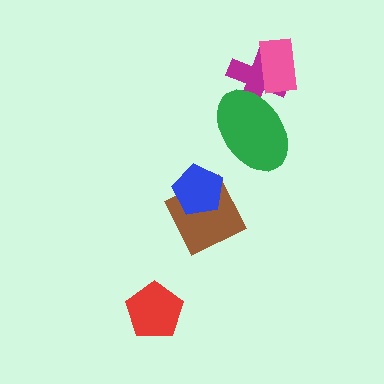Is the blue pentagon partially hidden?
No, no other shape covers it.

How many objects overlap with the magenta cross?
2 objects overlap with the magenta cross.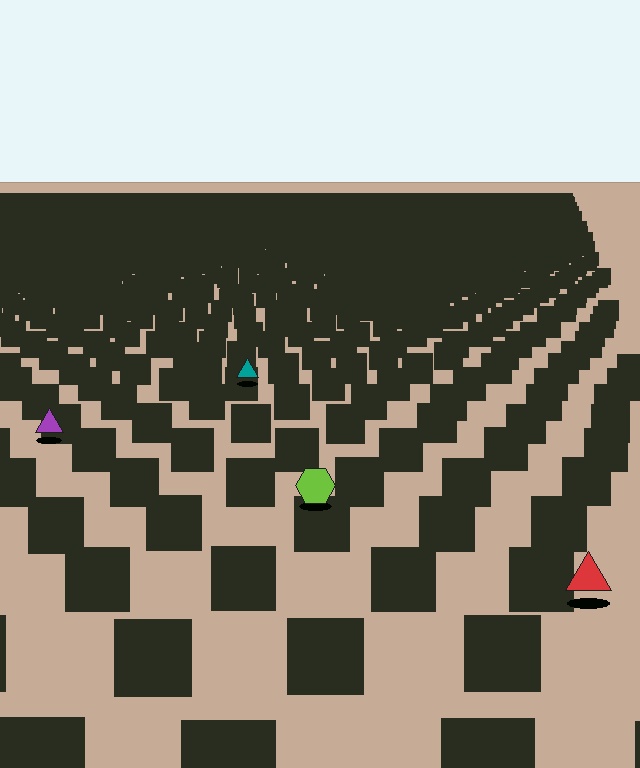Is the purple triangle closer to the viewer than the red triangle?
No. The red triangle is closer — you can tell from the texture gradient: the ground texture is coarser near it.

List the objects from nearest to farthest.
From nearest to farthest: the red triangle, the lime hexagon, the purple triangle, the teal triangle.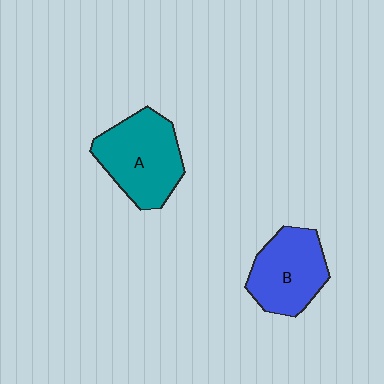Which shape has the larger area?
Shape A (teal).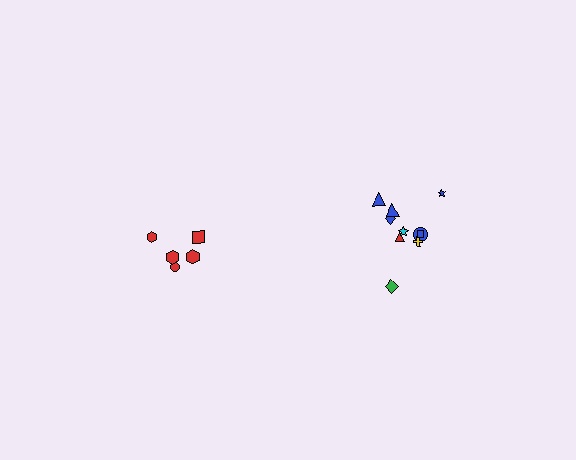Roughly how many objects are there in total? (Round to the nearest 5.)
Roughly 15 objects in total.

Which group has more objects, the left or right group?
The right group.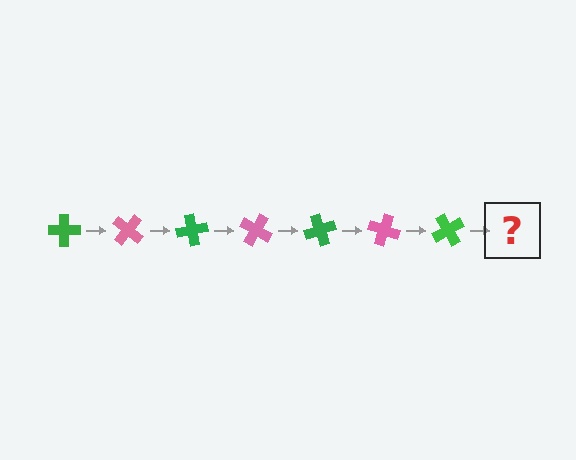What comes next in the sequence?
The next element should be a pink cross, rotated 280 degrees from the start.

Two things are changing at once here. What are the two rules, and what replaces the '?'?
The two rules are that it rotates 40 degrees each step and the color cycles through green and pink. The '?' should be a pink cross, rotated 280 degrees from the start.